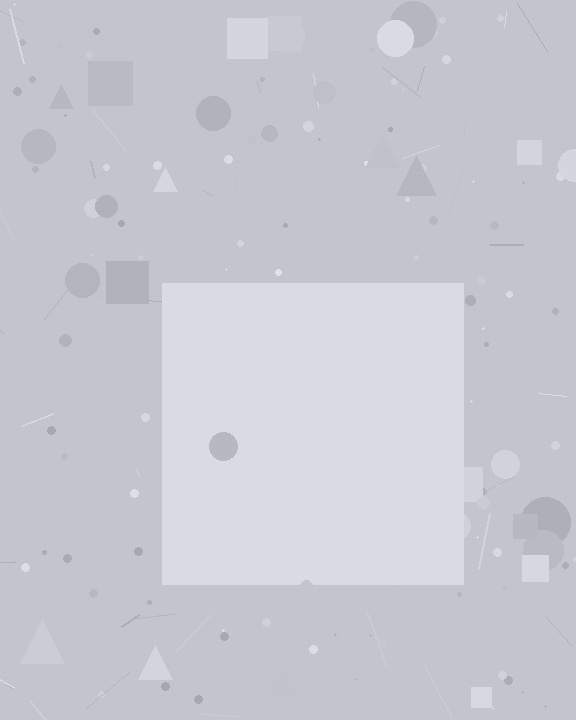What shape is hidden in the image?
A square is hidden in the image.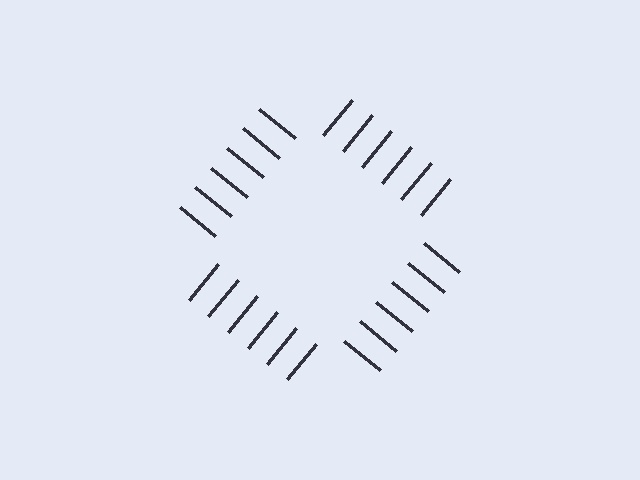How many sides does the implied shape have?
4 sides — the line-ends trace a square.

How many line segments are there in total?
24 — 6 along each of the 4 edges.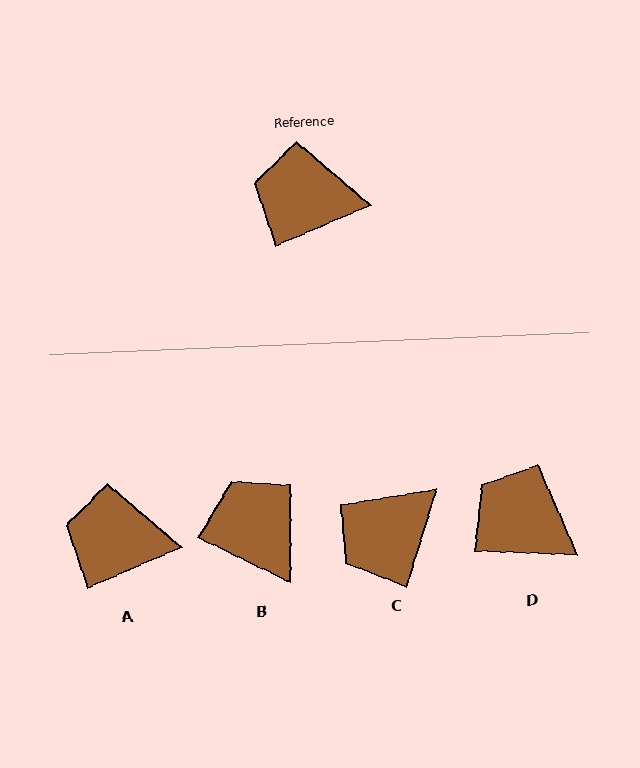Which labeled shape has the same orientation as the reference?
A.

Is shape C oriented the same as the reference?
No, it is off by about 50 degrees.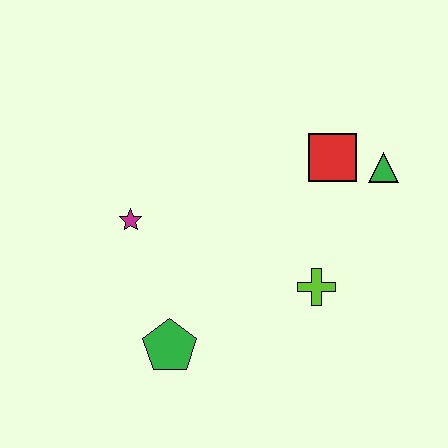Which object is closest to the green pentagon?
The magenta star is closest to the green pentagon.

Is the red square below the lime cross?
No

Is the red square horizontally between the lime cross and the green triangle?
Yes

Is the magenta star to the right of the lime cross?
No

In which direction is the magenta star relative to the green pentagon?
The magenta star is above the green pentagon.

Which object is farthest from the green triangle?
The green pentagon is farthest from the green triangle.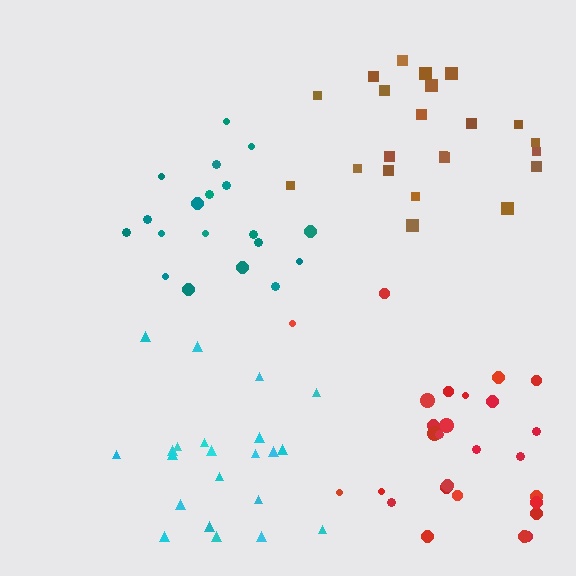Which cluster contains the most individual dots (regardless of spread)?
Red (27).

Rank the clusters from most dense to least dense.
cyan, brown, red, teal.